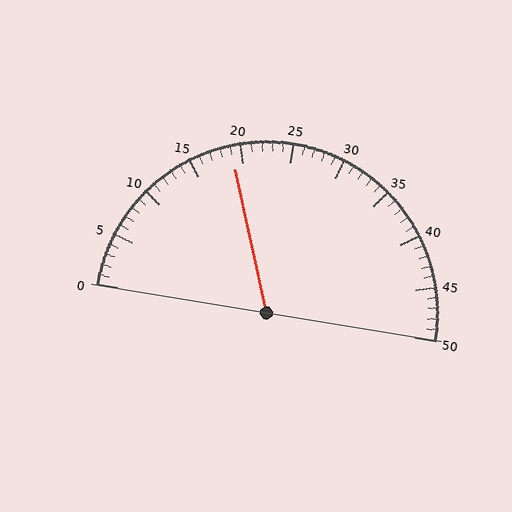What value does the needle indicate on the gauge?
The needle indicates approximately 19.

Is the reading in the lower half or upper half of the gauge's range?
The reading is in the lower half of the range (0 to 50).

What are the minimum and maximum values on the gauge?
The gauge ranges from 0 to 50.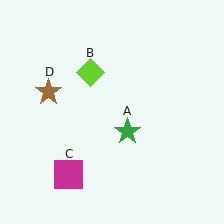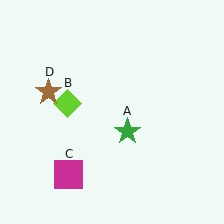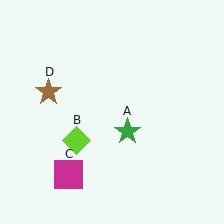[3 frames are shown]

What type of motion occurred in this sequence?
The lime diamond (object B) rotated counterclockwise around the center of the scene.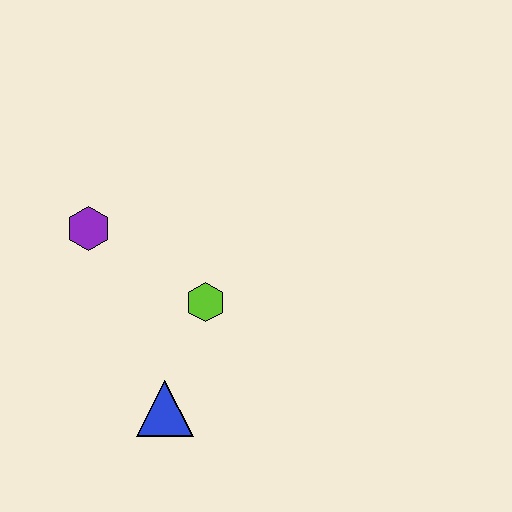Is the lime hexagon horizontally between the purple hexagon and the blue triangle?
No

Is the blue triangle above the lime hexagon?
No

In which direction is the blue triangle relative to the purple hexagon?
The blue triangle is below the purple hexagon.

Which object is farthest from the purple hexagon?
The blue triangle is farthest from the purple hexagon.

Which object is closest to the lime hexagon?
The blue triangle is closest to the lime hexagon.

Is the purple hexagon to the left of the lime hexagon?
Yes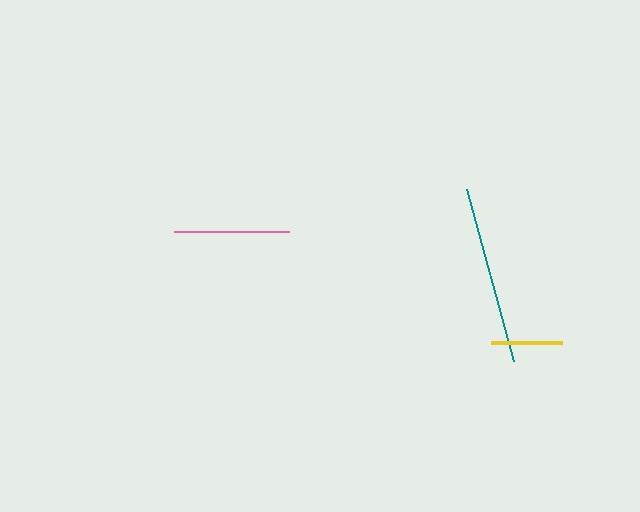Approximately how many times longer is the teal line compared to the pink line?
The teal line is approximately 1.5 times the length of the pink line.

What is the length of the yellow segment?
The yellow segment is approximately 71 pixels long.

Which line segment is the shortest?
The yellow line is the shortest at approximately 71 pixels.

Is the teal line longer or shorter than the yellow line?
The teal line is longer than the yellow line.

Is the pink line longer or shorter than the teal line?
The teal line is longer than the pink line.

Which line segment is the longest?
The teal line is the longest at approximately 178 pixels.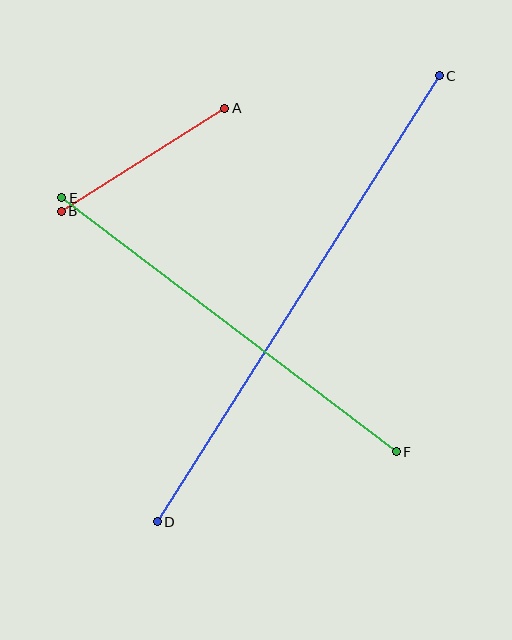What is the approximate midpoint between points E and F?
The midpoint is at approximately (229, 325) pixels.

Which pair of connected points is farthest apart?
Points C and D are farthest apart.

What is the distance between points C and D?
The distance is approximately 528 pixels.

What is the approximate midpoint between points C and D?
The midpoint is at approximately (298, 299) pixels.